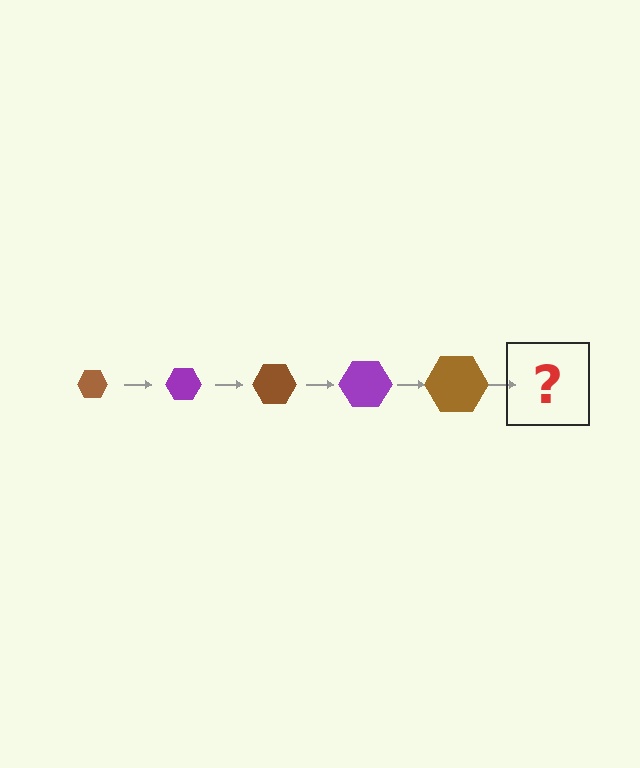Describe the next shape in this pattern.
It should be a purple hexagon, larger than the previous one.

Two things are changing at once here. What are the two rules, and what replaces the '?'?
The two rules are that the hexagon grows larger each step and the color cycles through brown and purple. The '?' should be a purple hexagon, larger than the previous one.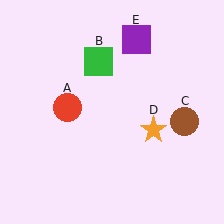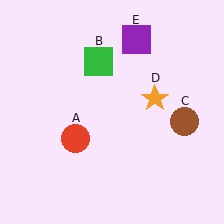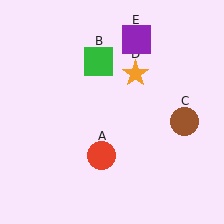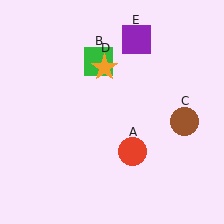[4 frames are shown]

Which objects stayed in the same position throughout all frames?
Green square (object B) and brown circle (object C) and purple square (object E) remained stationary.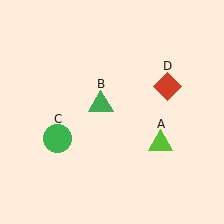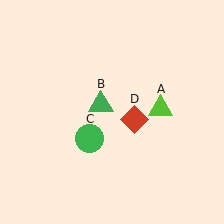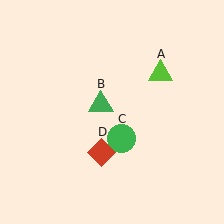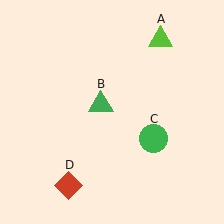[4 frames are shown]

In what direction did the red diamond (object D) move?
The red diamond (object D) moved down and to the left.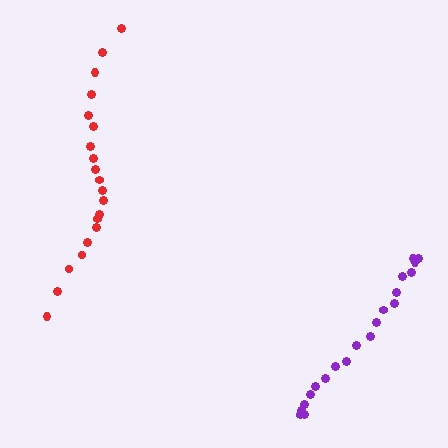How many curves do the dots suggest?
There are 2 distinct paths.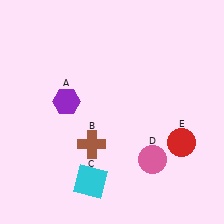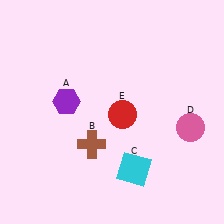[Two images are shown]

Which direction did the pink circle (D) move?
The pink circle (D) moved right.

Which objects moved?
The objects that moved are: the cyan square (C), the pink circle (D), the red circle (E).